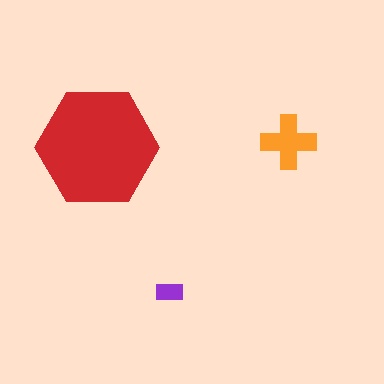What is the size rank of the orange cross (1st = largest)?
2nd.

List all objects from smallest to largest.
The purple rectangle, the orange cross, the red hexagon.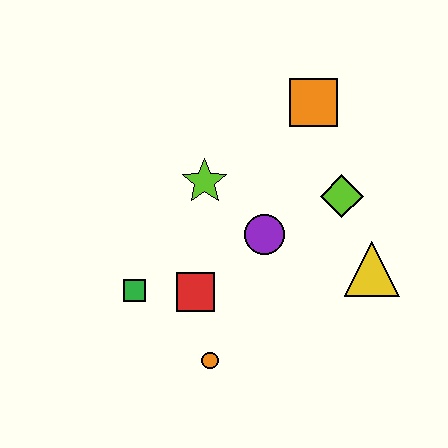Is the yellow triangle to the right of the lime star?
Yes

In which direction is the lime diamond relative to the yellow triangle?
The lime diamond is above the yellow triangle.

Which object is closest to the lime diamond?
The yellow triangle is closest to the lime diamond.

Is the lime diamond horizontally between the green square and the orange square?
No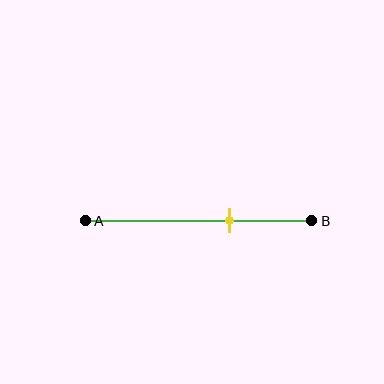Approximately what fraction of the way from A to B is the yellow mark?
The yellow mark is approximately 65% of the way from A to B.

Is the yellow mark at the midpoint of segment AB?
No, the mark is at about 65% from A, not at the 50% midpoint.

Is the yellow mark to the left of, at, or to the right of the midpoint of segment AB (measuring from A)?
The yellow mark is to the right of the midpoint of segment AB.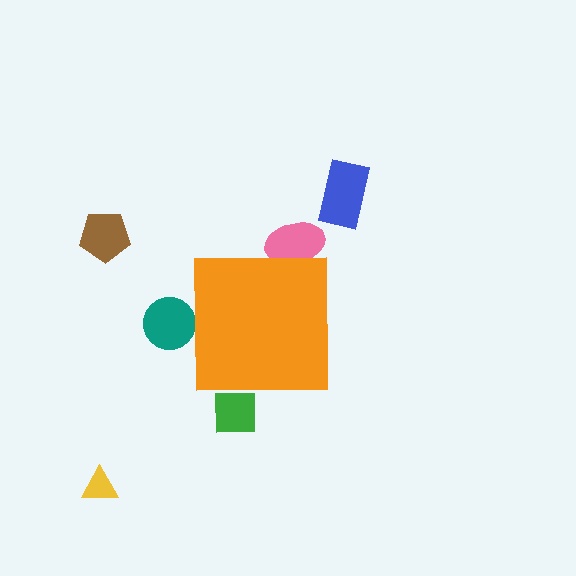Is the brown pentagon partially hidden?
No, the brown pentagon is fully visible.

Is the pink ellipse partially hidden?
Yes, the pink ellipse is partially hidden behind the orange square.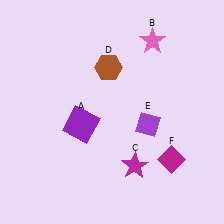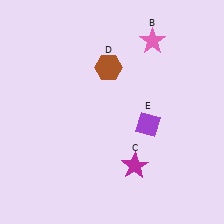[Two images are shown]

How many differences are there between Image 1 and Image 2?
There are 2 differences between the two images.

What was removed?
The magenta diamond (F), the purple square (A) were removed in Image 2.